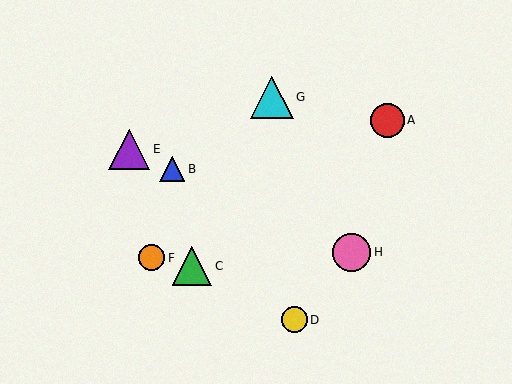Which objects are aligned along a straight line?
Objects B, E, H are aligned along a straight line.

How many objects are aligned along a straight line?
3 objects (B, E, H) are aligned along a straight line.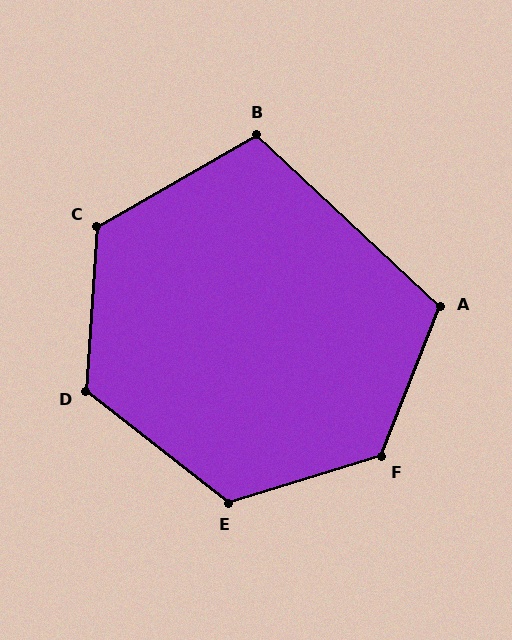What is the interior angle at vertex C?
Approximately 123 degrees (obtuse).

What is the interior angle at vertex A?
Approximately 111 degrees (obtuse).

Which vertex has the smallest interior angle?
B, at approximately 107 degrees.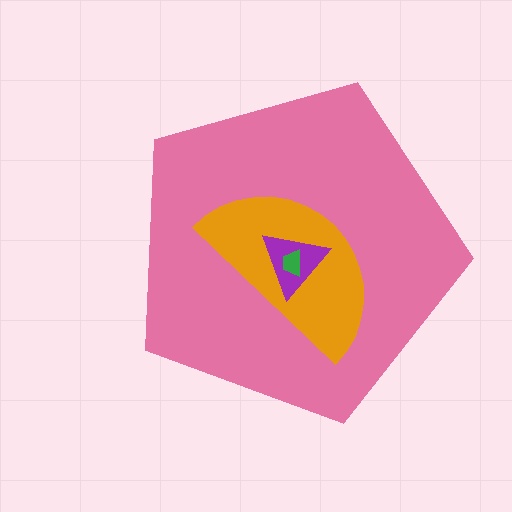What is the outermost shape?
The pink pentagon.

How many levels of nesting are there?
4.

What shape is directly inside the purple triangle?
The green trapezoid.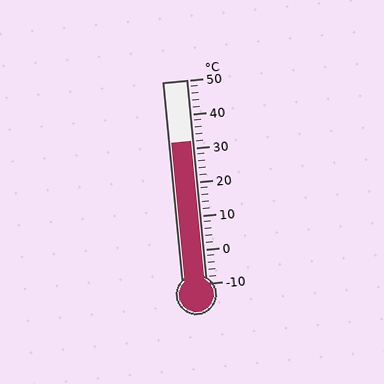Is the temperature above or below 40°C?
The temperature is below 40°C.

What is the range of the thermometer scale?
The thermometer scale ranges from -10°C to 50°C.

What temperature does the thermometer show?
The thermometer shows approximately 32°C.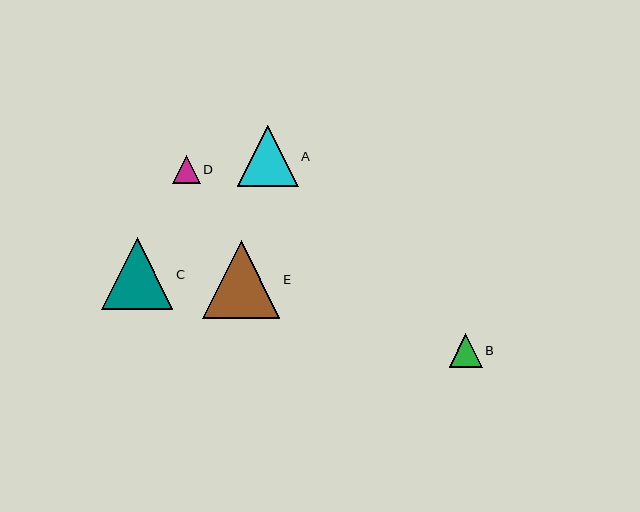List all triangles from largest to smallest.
From largest to smallest: E, C, A, B, D.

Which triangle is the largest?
Triangle E is the largest with a size of approximately 77 pixels.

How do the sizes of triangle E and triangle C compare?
Triangle E and triangle C are approximately the same size.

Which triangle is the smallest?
Triangle D is the smallest with a size of approximately 28 pixels.